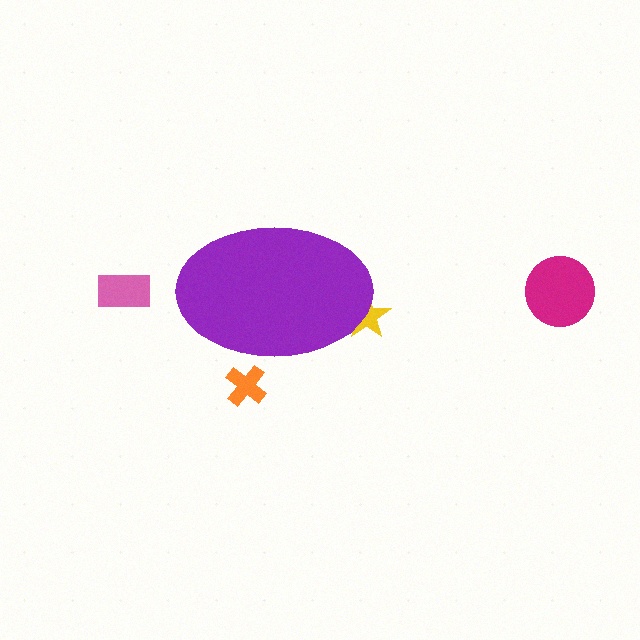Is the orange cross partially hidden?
Yes, the orange cross is partially hidden behind the purple ellipse.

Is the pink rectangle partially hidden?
No, the pink rectangle is fully visible.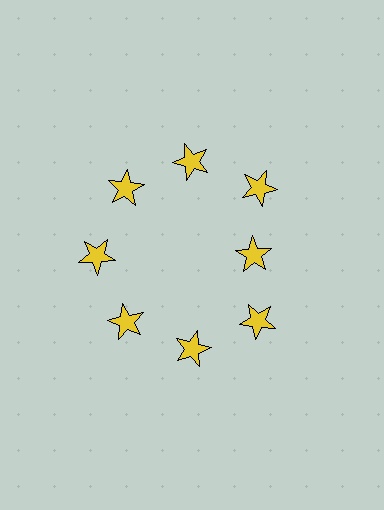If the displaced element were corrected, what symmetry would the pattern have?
It would have 8-fold rotational symmetry — the pattern would map onto itself every 45 degrees.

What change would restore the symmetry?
The symmetry would be restored by moving it outward, back onto the ring so that all 8 stars sit at equal angles and equal distance from the center.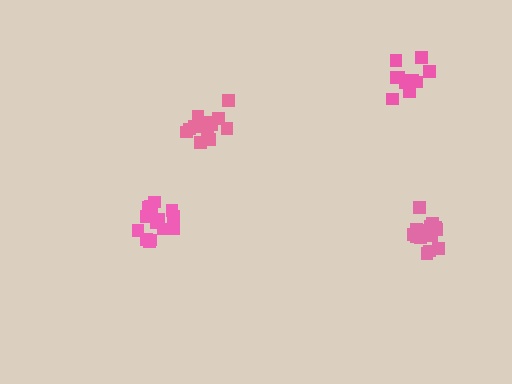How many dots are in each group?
Group 1: 17 dots, Group 2: 17 dots, Group 3: 11 dots, Group 4: 16 dots (61 total).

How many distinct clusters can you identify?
There are 4 distinct clusters.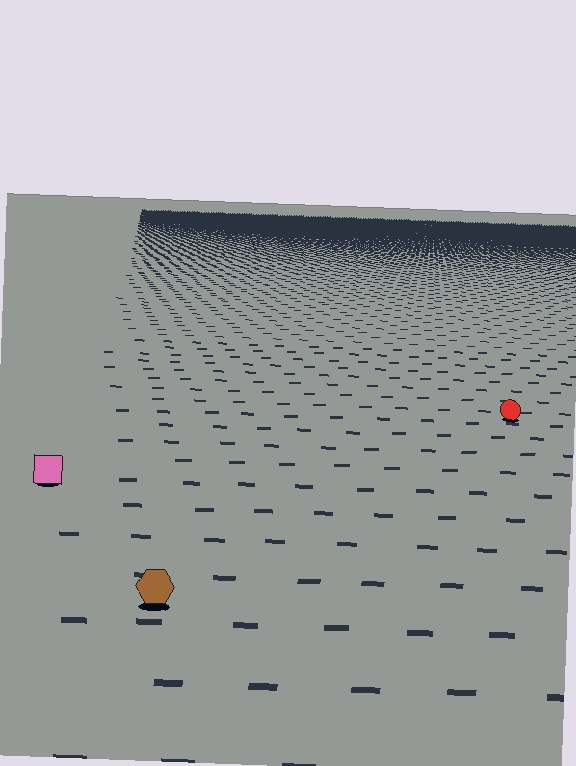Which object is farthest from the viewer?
The red circle is farthest from the viewer. It appears smaller and the ground texture around it is denser.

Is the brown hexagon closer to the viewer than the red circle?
Yes. The brown hexagon is closer — you can tell from the texture gradient: the ground texture is coarser near it.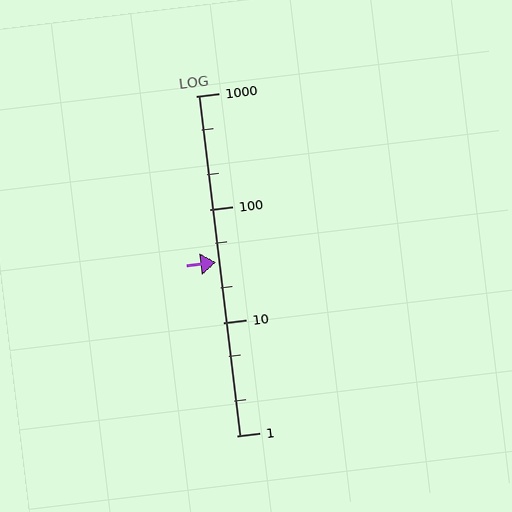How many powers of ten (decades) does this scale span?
The scale spans 3 decades, from 1 to 1000.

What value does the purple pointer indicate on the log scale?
The pointer indicates approximately 34.